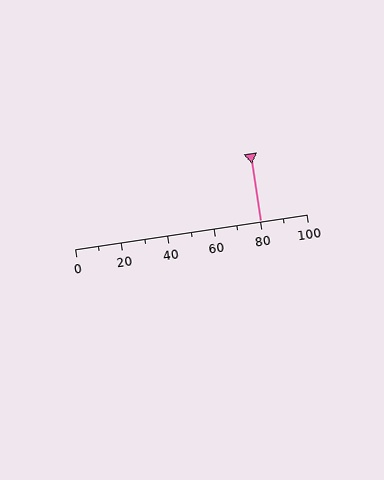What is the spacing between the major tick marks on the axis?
The major ticks are spaced 20 apart.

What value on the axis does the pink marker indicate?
The marker indicates approximately 80.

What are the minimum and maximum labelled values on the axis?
The axis runs from 0 to 100.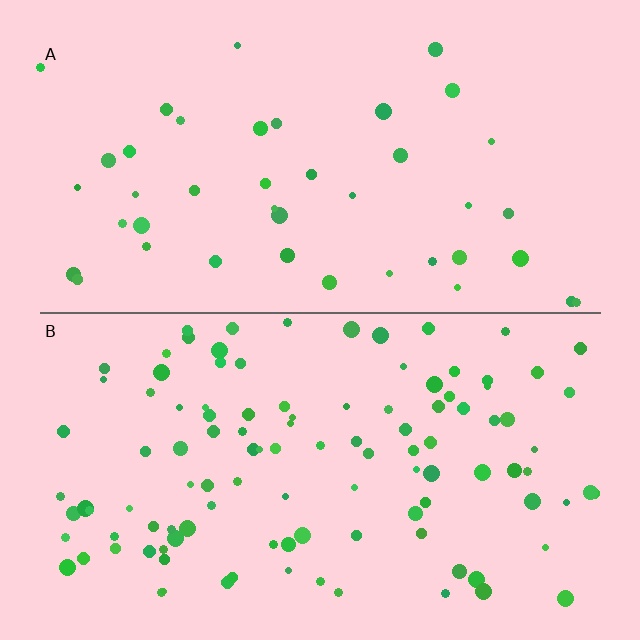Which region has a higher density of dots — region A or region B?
B (the bottom).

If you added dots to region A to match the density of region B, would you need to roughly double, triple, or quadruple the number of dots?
Approximately triple.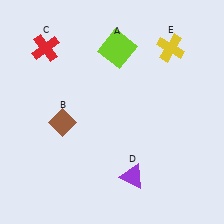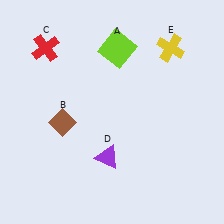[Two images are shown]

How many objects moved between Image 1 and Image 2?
1 object moved between the two images.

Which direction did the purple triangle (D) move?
The purple triangle (D) moved left.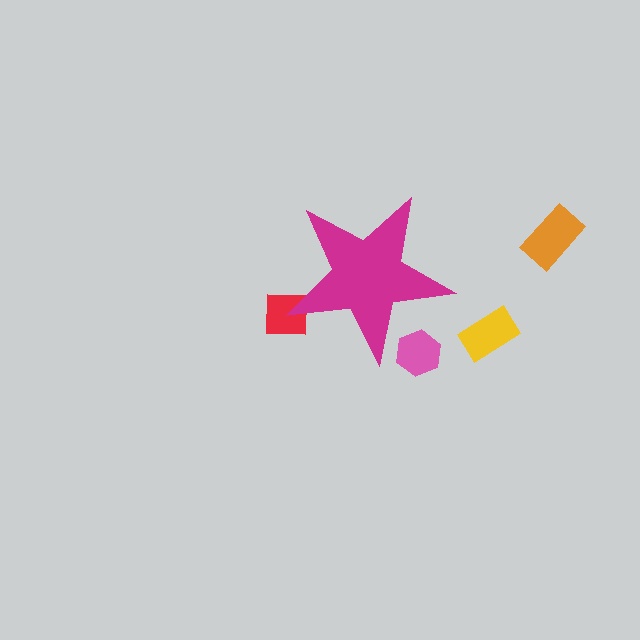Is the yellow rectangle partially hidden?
No, the yellow rectangle is fully visible.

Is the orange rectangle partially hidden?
No, the orange rectangle is fully visible.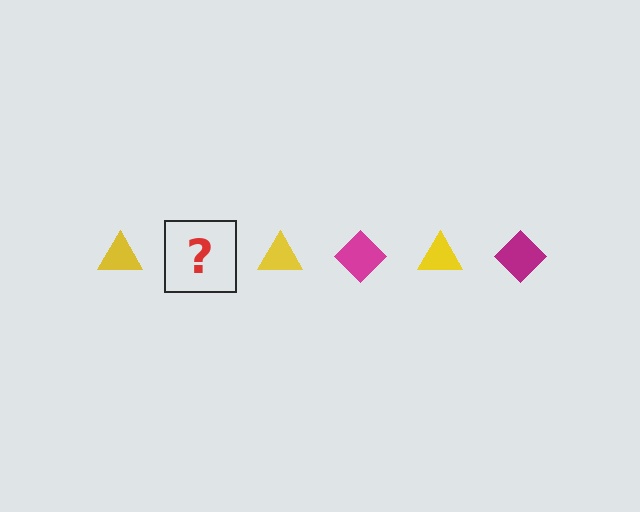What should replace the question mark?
The question mark should be replaced with a magenta diamond.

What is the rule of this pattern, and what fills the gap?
The rule is that the pattern alternates between yellow triangle and magenta diamond. The gap should be filled with a magenta diamond.